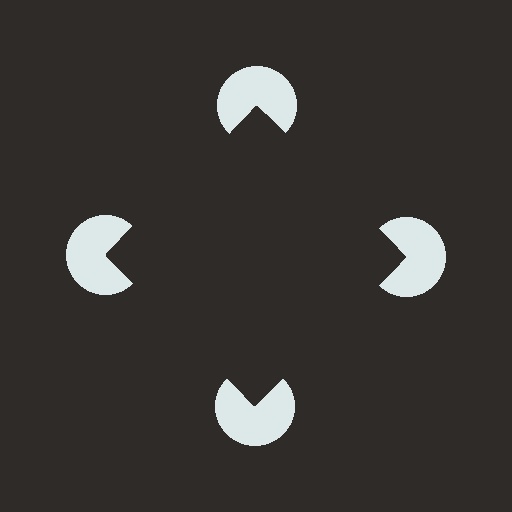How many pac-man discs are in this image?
There are 4 — one at each vertex of the illusory square.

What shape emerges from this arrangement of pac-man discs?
An illusory square — its edges are inferred from the aligned wedge cuts in the pac-man discs, not physically drawn.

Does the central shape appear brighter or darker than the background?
It typically appears slightly darker than the background, even though no actual brightness change is drawn.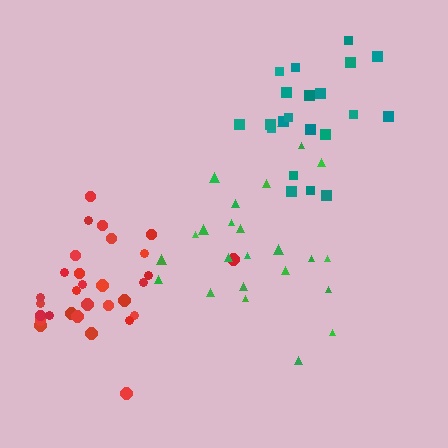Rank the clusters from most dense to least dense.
red, teal, green.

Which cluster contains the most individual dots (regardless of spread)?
Red (30).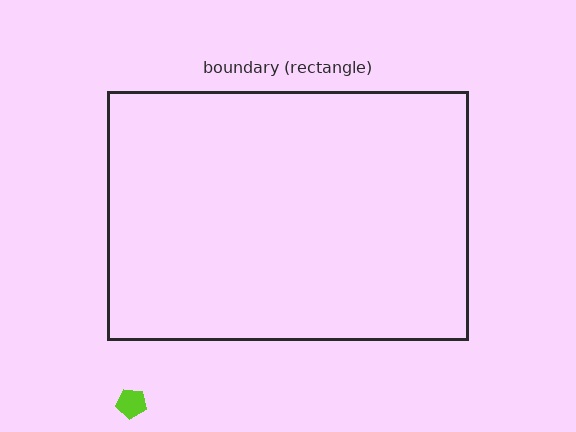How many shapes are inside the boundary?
0 inside, 1 outside.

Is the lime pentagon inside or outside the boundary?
Outside.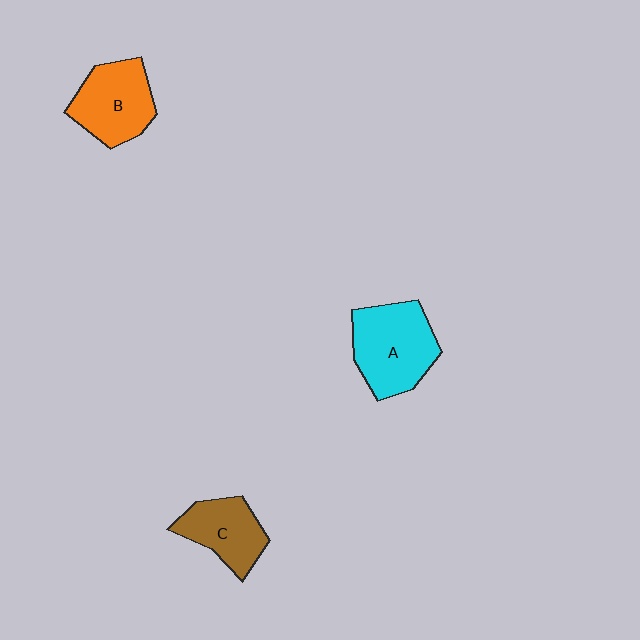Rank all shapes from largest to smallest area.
From largest to smallest: A (cyan), B (orange), C (brown).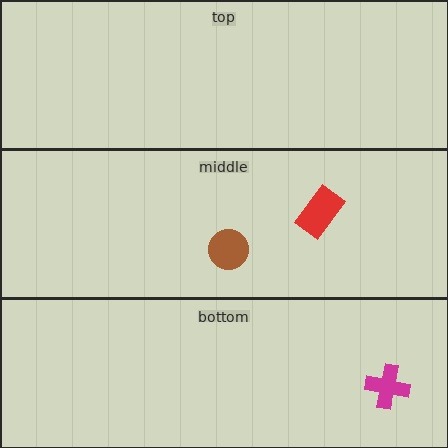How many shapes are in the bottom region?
1.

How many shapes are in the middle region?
2.